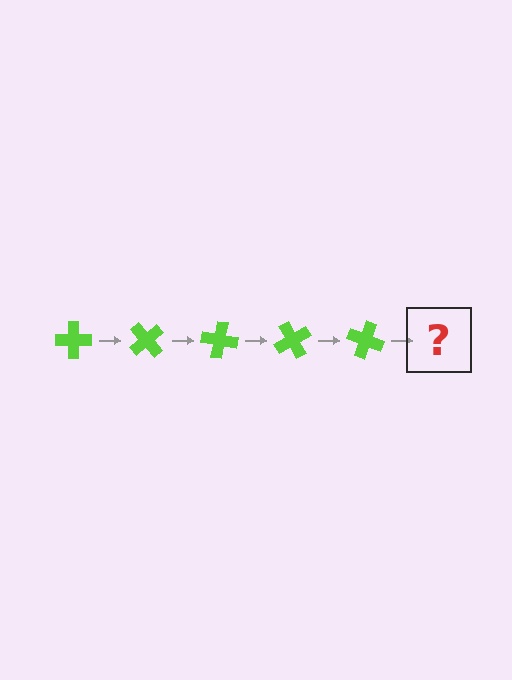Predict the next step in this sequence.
The next step is a lime cross rotated 250 degrees.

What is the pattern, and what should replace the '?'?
The pattern is that the cross rotates 50 degrees each step. The '?' should be a lime cross rotated 250 degrees.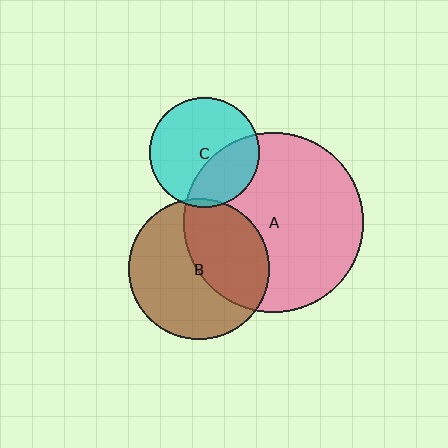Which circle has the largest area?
Circle A (pink).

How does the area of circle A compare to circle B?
Approximately 1.6 times.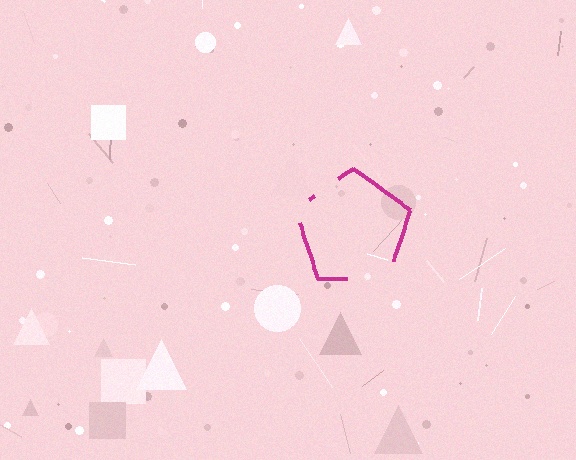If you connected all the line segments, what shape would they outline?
They would outline a pentagon.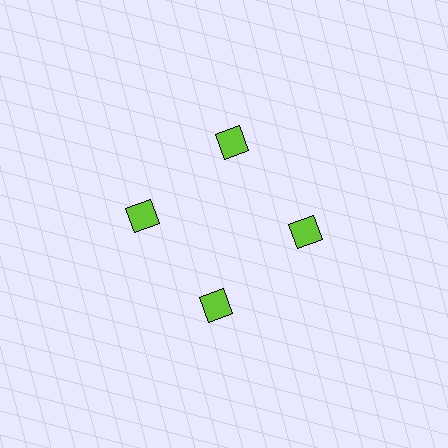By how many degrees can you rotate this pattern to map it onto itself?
The pattern maps onto itself every 90 degrees of rotation.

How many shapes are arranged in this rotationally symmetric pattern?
There are 4 shapes, arranged in 4 groups of 1.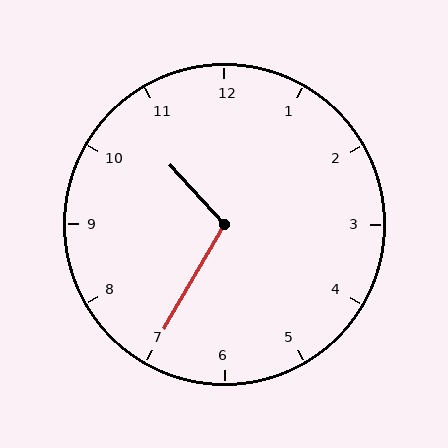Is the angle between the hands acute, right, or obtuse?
It is obtuse.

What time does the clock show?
10:35.